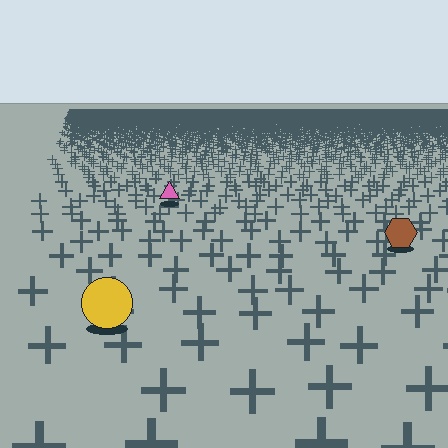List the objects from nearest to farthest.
From nearest to farthest: the yellow circle, the brown hexagon, the pink triangle.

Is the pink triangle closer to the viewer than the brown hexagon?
No. The brown hexagon is closer — you can tell from the texture gradient: the ground texture is coarser near it.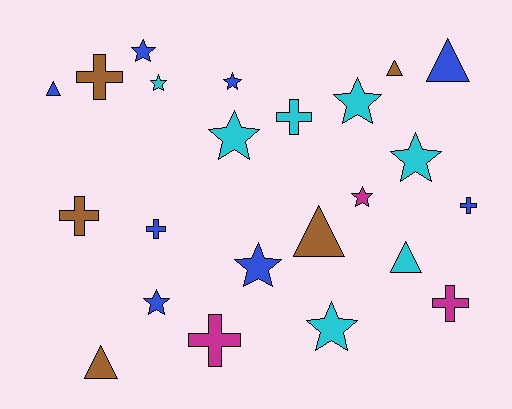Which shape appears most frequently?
Star, with 10 objects.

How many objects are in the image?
There are 23 objects.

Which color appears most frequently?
Blue, with 8 objects.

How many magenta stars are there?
There is 1 magenta star.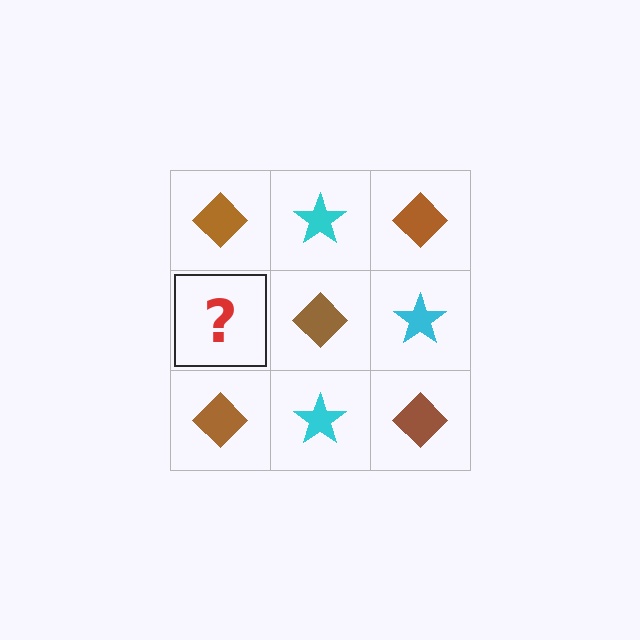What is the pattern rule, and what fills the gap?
The rule is that it alternates brown diamond and cyan star in a checkerboard pattern. The gap should be filled with a cyan star.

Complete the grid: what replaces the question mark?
The question mark should be replaced with a cyan star.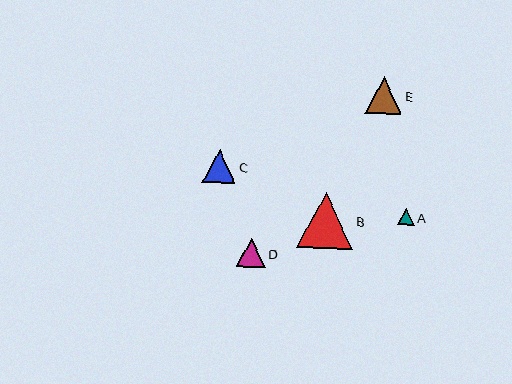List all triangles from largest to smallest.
From largest to smallest: B, E, C, D, A.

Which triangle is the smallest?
Triangle A is the smallest with a size of approximately 17 pixels.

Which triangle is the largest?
Triangle B is the largest with a size of approximately 56 pixels.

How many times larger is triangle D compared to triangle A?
Triangle D is approximately 1.8 times the size of triangle A.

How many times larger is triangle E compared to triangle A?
Triangle E is approximately 2.2 times the size of triangle A.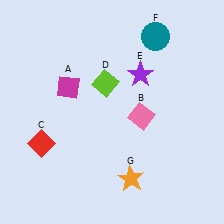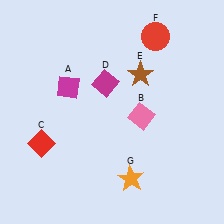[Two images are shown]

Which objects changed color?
D changed from lime to magenta. E changed from purple to brown. F changed from teal to red.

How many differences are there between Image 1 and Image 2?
There are 3 differences between the two images.